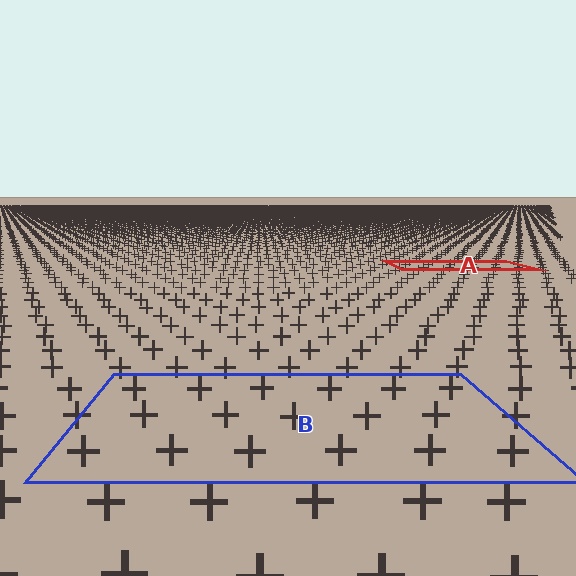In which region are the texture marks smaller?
The texture marks are smaller in region A, because it is farther away.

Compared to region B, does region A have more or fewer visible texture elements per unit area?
Region A has more texture elements per unit area — they are packed more densely because it is farther away.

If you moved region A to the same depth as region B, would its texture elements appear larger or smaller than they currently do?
They would appear larger. At a closer depth, the same texture elements are projected at a bigger on-screen size.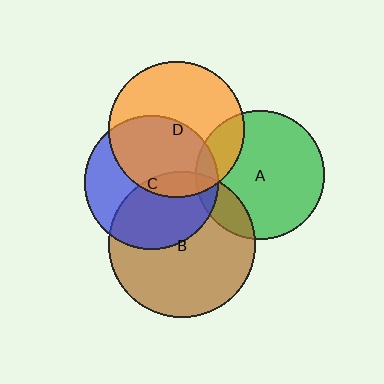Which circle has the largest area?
Circle B (brown).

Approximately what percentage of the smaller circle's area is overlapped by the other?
Approximately 45%.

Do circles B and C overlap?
Yes.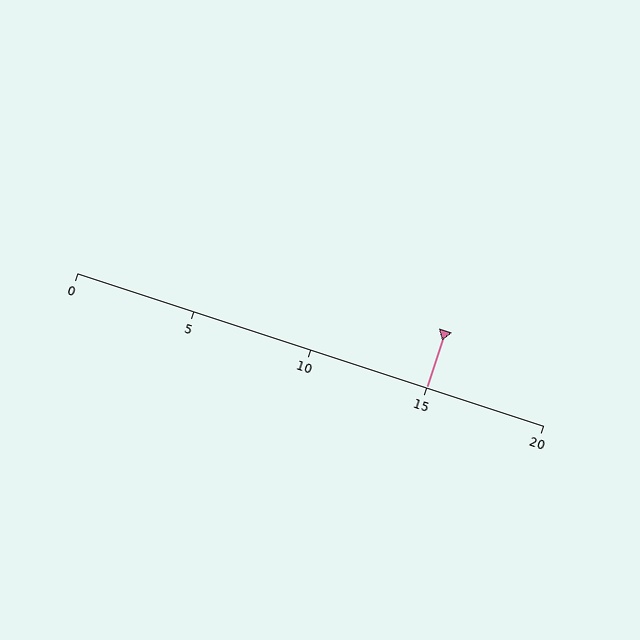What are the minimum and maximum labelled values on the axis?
The axis runs from 0 to 20.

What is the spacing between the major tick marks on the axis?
The major ticks are spaced 5 apart.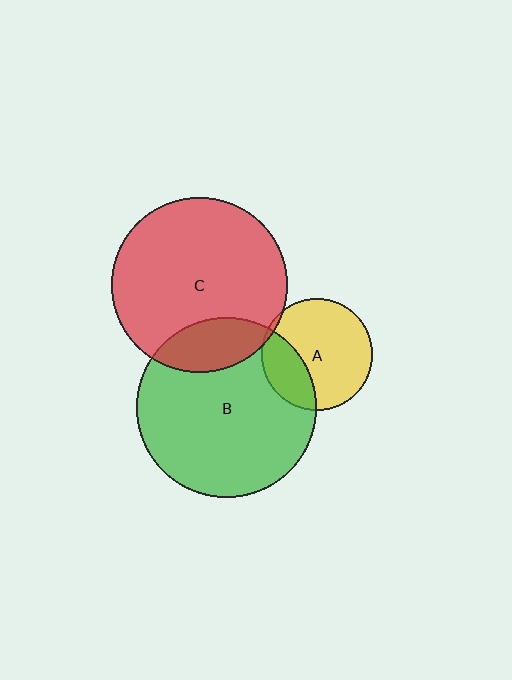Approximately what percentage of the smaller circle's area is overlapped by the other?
Approximately 5%.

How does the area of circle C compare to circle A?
Approximately 2.5 times.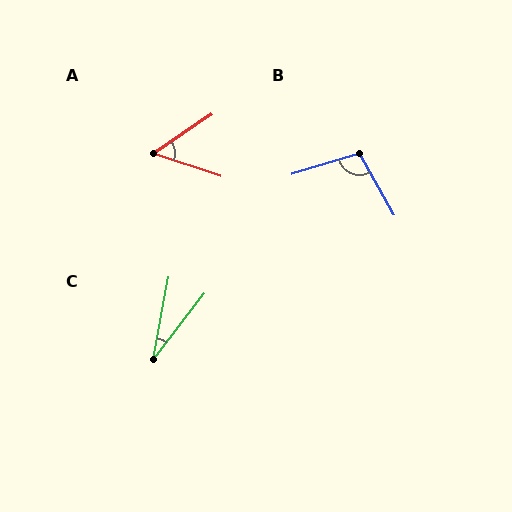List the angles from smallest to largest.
C (27°), A (52°), B (102°).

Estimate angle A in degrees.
Approximately 52 degrees.